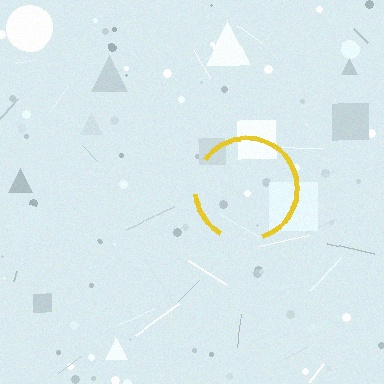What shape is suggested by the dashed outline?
The dashed outline suggests a circle.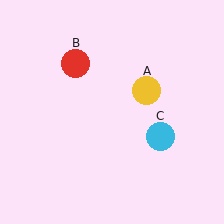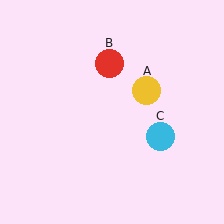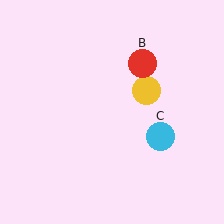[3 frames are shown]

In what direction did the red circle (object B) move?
The red circle (object B) moved right.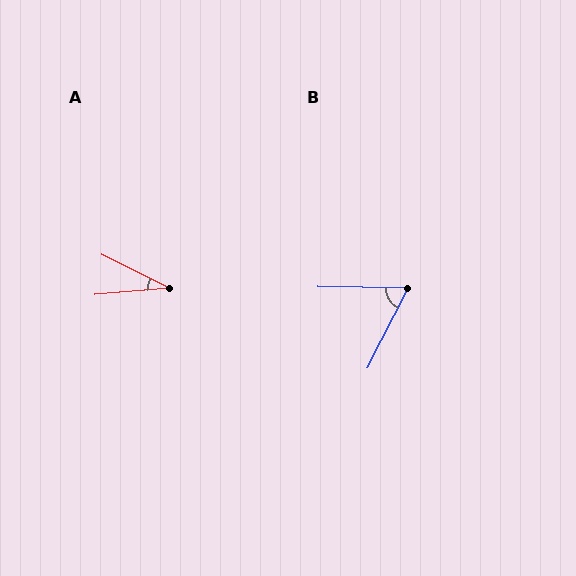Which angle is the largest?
B, at approximately 64 degrees.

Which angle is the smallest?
A, at approximately 32 degrees.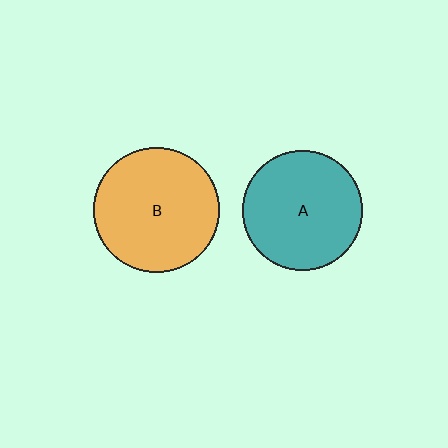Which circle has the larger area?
Circle B (orange).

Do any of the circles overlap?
No, none of the circles overlap.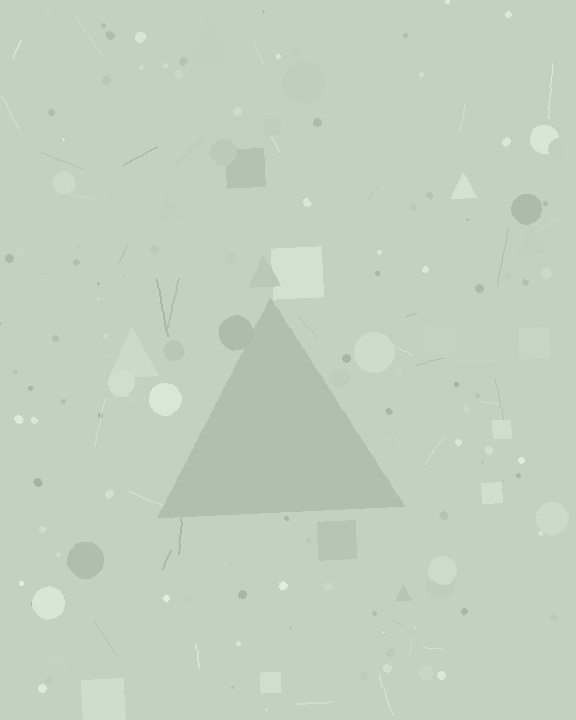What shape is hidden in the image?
A triangle is hidden in the image.